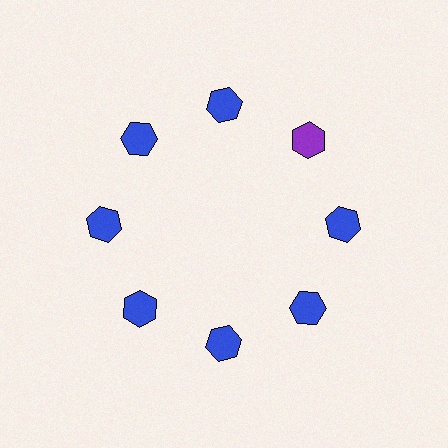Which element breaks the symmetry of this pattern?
The purple hexagon at roughly the 2 o'clock position breaks the symmetry. All other shapes are blue hexagons.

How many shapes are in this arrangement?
There are 8 shapes arranged in a ring pattern.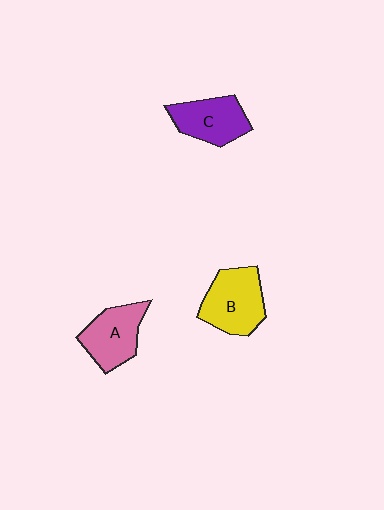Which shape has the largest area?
Shape B (yellow).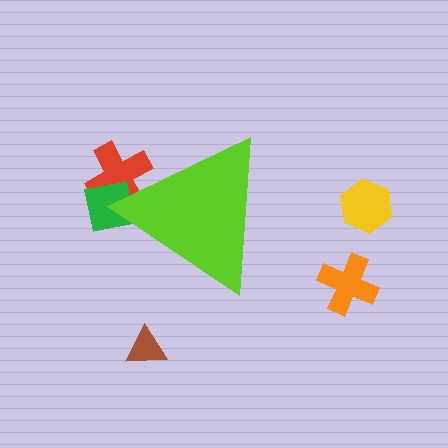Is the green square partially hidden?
Yes, the green square is partially hidden behind the lime triangle.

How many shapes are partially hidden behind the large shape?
2 shapes are partially hidden.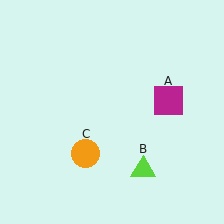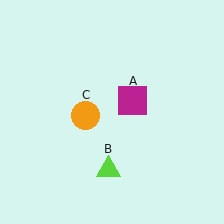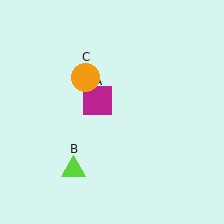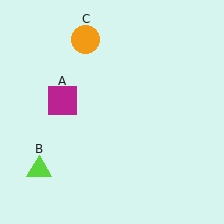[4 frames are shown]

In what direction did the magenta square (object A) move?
The magenta square (object A) moved left.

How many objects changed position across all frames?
3 objects changed position: magenta square (object A), lime triangle (object B), orange circle (object C).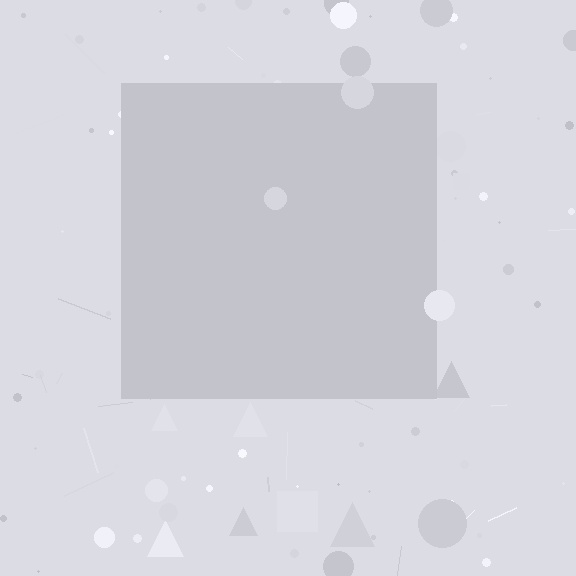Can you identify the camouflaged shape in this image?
The camouflaged shape is a square.